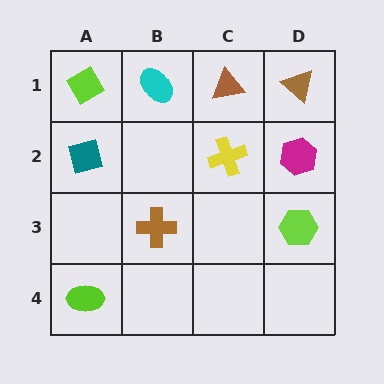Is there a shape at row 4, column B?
No, that cell is empty.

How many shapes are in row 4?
1 shape.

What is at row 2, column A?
A teal diamond.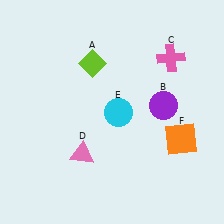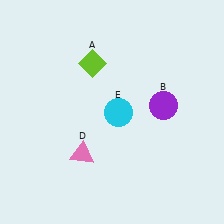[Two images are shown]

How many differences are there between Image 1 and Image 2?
There are 2 differences between the two images.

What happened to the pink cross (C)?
The pink cross (C) was removed in Image 2. It was in the top-right area of Image 1.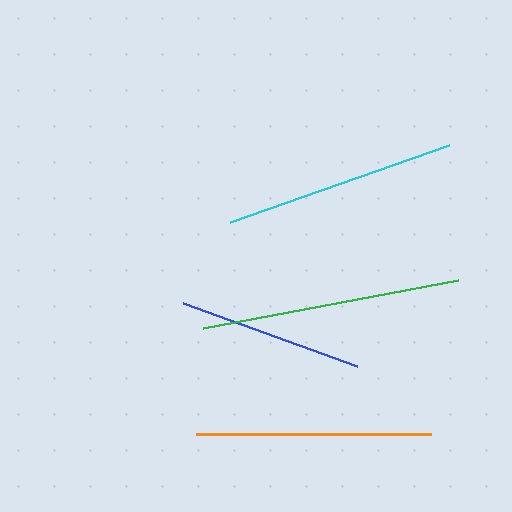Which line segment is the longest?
The green line is the longest at approximately 259 pixels.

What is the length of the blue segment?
The blue segment is approximately 185 pixels long.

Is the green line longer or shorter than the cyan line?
The green line is longer than the cyan line.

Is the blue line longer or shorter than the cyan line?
The cyan line is longer than the blue line.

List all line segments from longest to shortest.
From longest to shortest: green, orange, cyan, blue.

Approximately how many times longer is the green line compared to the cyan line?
The green line is approximately 1.1 times the length of the cyan line.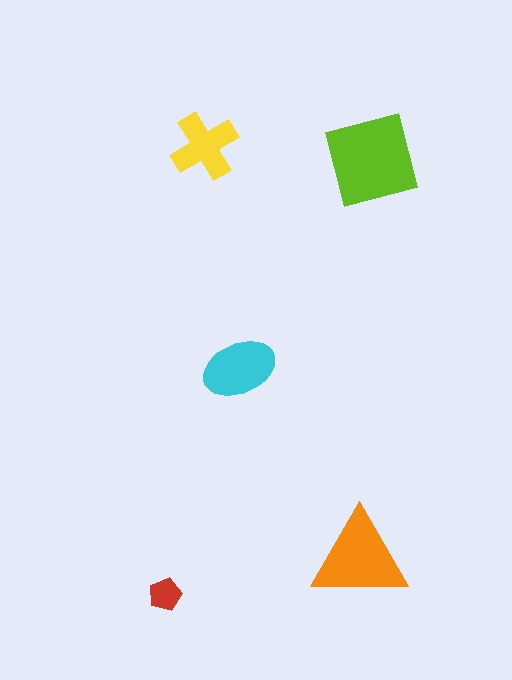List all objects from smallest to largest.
The red pentagon, the yellow cross, the cyan ellipse, the orange triangle, the lime square.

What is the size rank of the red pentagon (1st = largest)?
5th.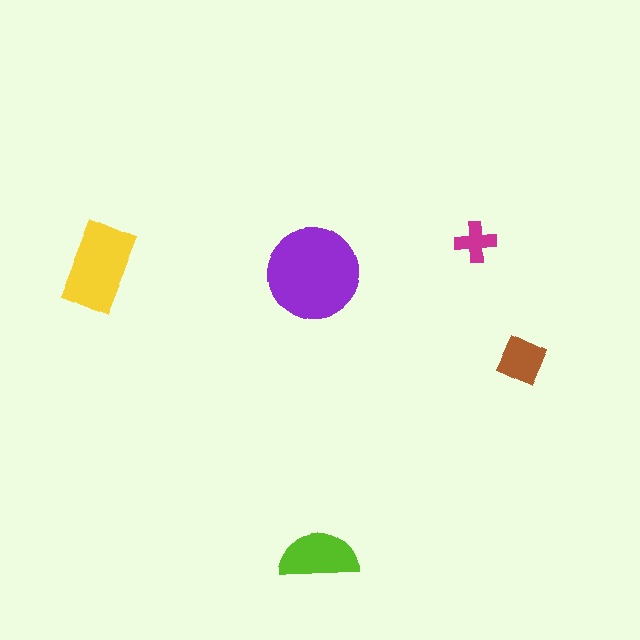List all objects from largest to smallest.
The purple circle, the yellow rectangle, the lime semicircle, the brown diamond, the magenta cross.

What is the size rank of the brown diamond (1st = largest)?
4th.